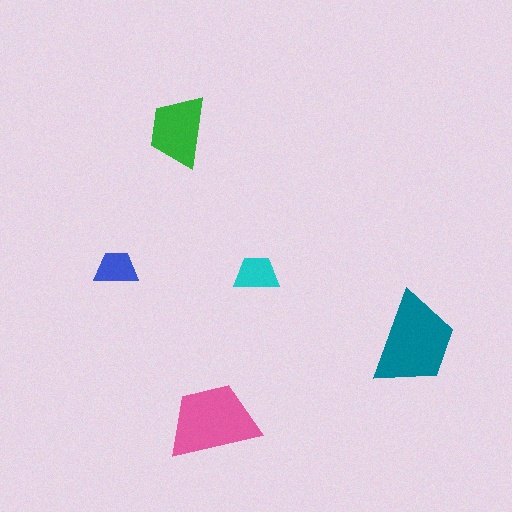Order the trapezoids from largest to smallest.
the teal one, the pink one, the green one, the cyan one, the blue one.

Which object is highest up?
The green trapezoid is topmost.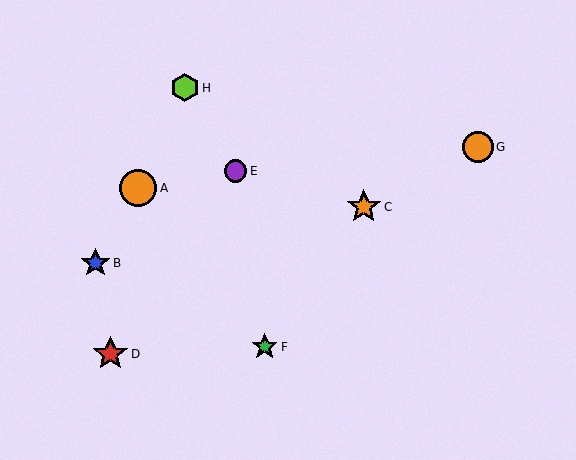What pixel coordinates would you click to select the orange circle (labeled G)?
Click at (478, 147) to select the orange circle G.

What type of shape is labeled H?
Shape H is a lime hexagon.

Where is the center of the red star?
The center of the red star is at (110, 354).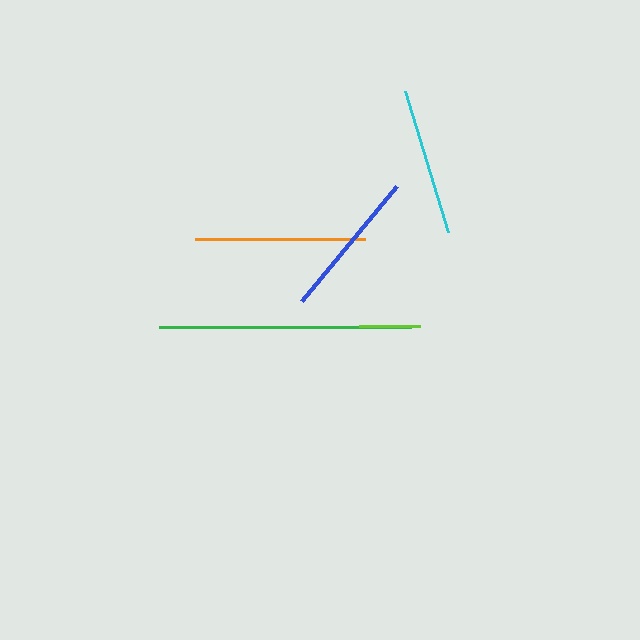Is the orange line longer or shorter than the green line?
The green line is longer than the orange line.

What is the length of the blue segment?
The blue segment is approximately 149 pixels long.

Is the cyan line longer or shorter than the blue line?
The blue line is longer than the cyan line.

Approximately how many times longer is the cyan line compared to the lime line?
The cyan line is approximately 2.4 times the length of the lime line.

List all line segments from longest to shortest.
From longest to shortest: green, orange, blue, cyan, lime.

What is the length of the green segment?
The green segment is approximately 252 pixels long.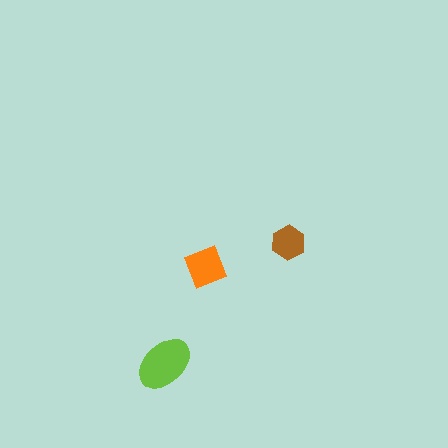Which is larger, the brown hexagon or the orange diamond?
The orange diamond.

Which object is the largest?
The lime ellipse.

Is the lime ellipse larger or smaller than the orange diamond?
Larger.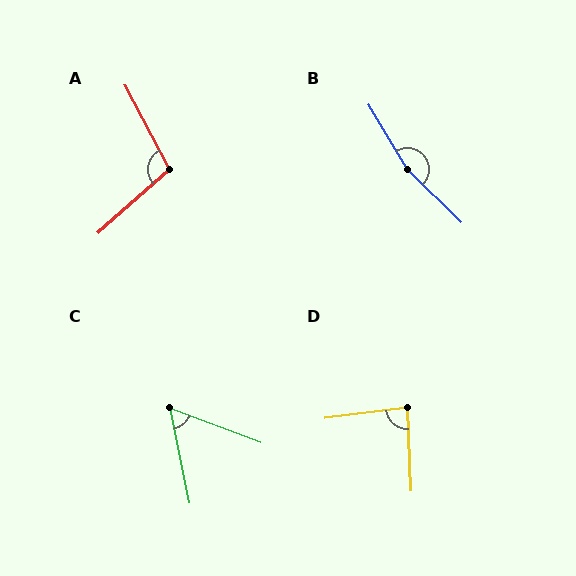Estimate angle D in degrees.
Approximately 85 degrees.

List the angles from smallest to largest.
C (58°), D (85°), A (104°), B (166°).